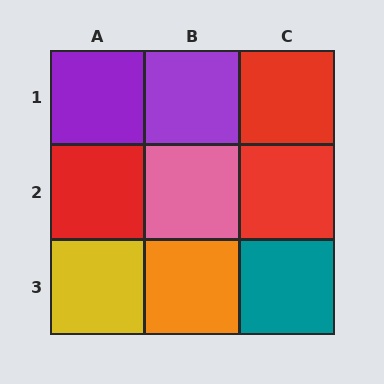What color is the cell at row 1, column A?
Purple.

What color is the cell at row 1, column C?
Red.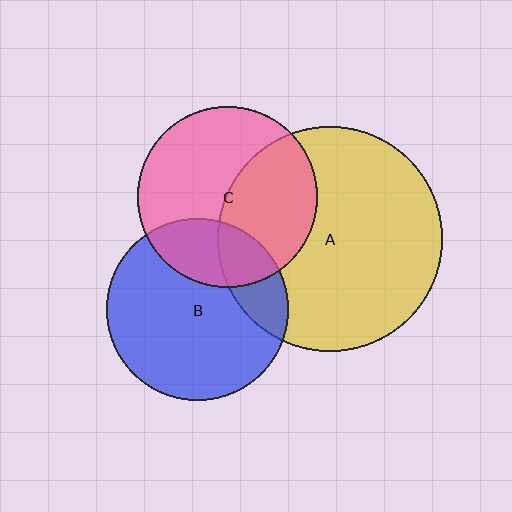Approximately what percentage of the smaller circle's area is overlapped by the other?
Approximately 40%.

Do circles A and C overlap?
Yes.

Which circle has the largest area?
Circle A (yellow).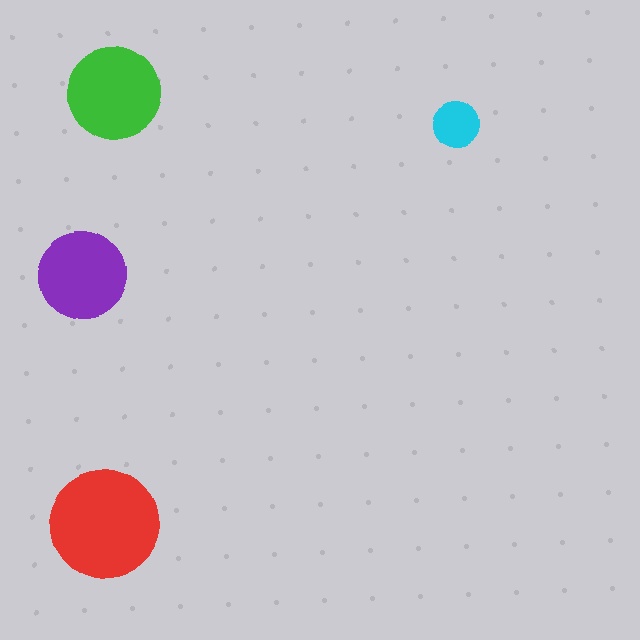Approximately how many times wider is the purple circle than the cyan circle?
About 2 times wider.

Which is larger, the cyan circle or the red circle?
The red one.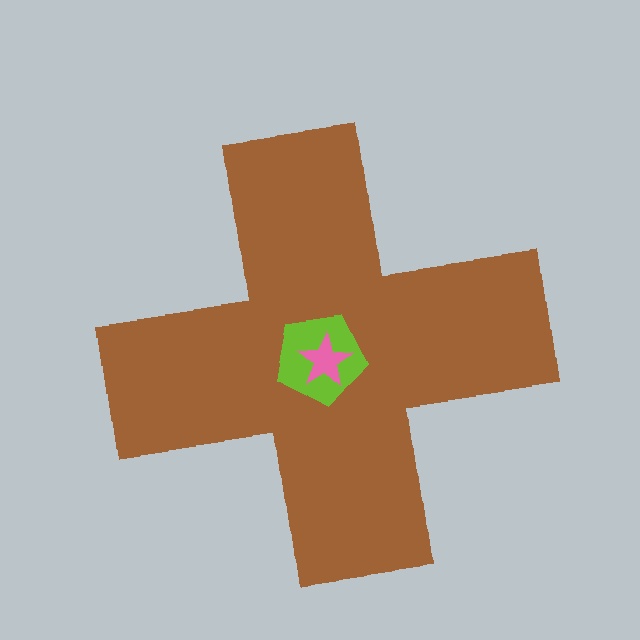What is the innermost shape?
The pink star.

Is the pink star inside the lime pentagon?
Yes.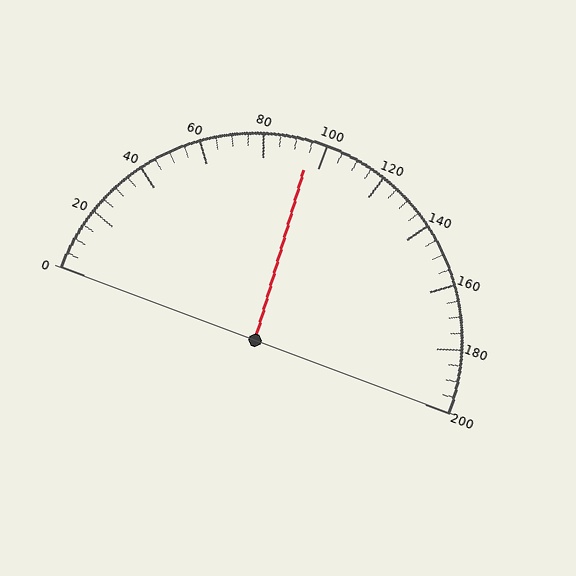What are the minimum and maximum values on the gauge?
The gauge ranges from 0 to 200.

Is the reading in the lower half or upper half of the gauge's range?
The reading is in the lower half of the range (0 to 200).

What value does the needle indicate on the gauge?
The needle indicates approximately 95.